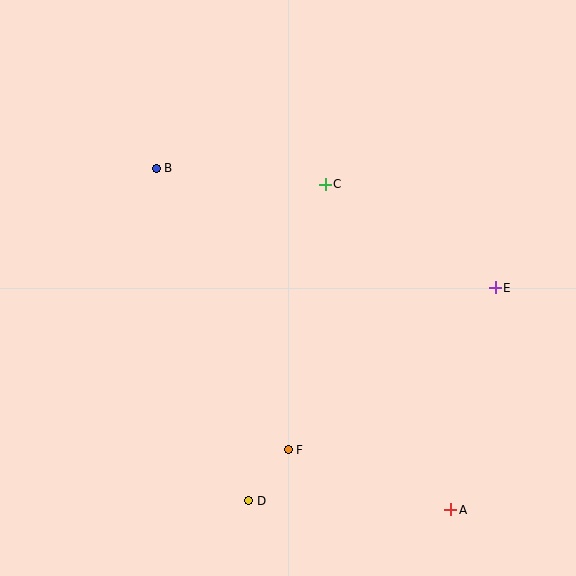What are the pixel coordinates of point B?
Point B is at (156, 168).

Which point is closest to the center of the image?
Point C at (325, 184) is closest to the center.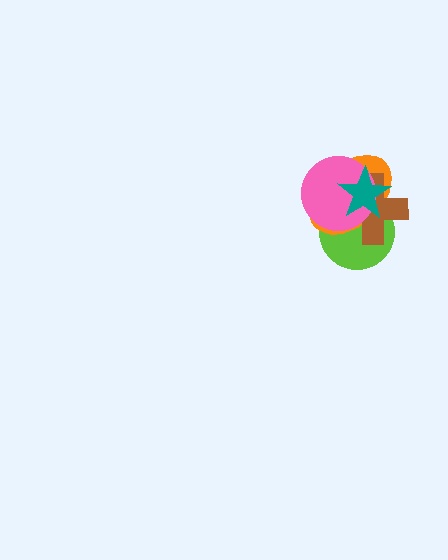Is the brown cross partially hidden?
Yes, it is partially covered by another shape.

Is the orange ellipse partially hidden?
Yes, it is partially covered by another shape.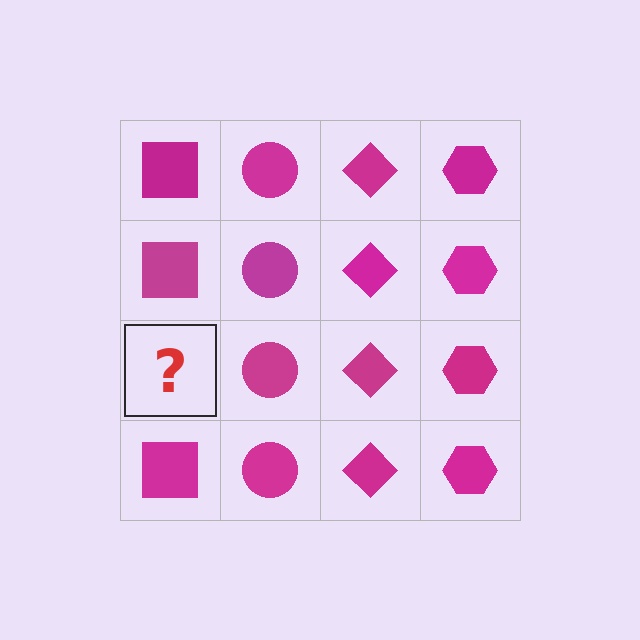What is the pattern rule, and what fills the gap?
The rule is that each column has a consistent shape. The gap should be filled with a magenta square.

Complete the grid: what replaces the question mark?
The question mark should be replaced with a magenta square.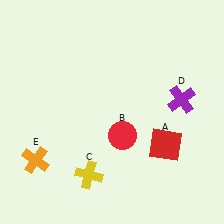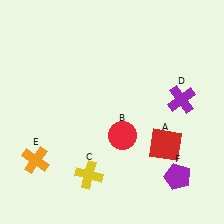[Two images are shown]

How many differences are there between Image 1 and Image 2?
There is 1 difference between the two images.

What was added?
A purple pentagon (F) was added in Image 2.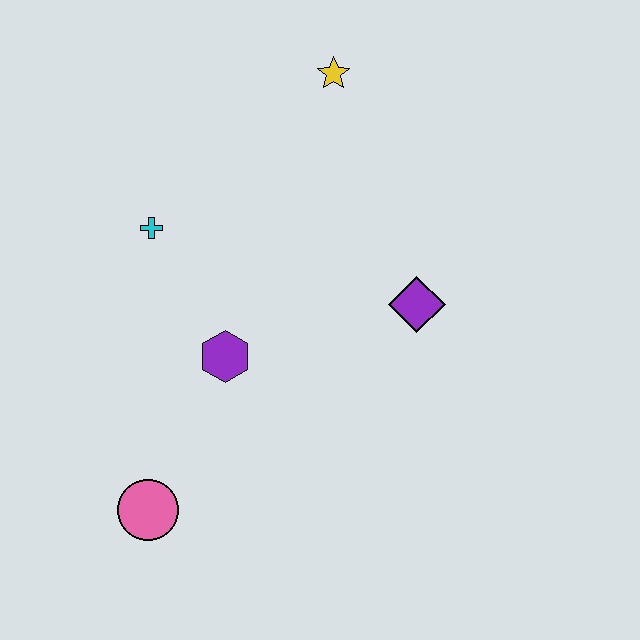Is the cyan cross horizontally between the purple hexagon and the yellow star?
No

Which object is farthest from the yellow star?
The pink circle is farthest from the yellow star.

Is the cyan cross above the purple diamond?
Yes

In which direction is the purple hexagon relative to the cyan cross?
The purple hexagon is below the cyan cross.